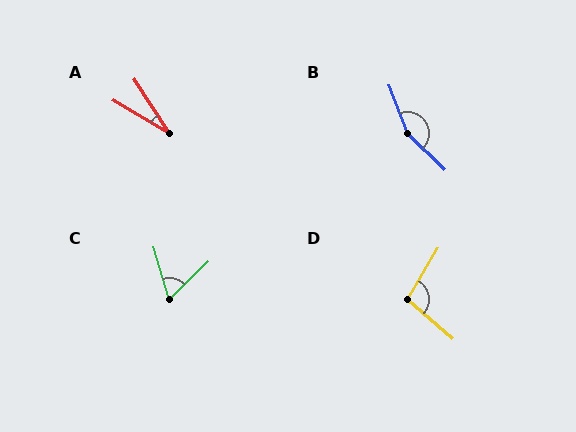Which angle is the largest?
B, at approximately 156 degrees.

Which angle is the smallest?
A, at approximately 26 degrees.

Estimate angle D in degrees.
Approximately 100 degrees.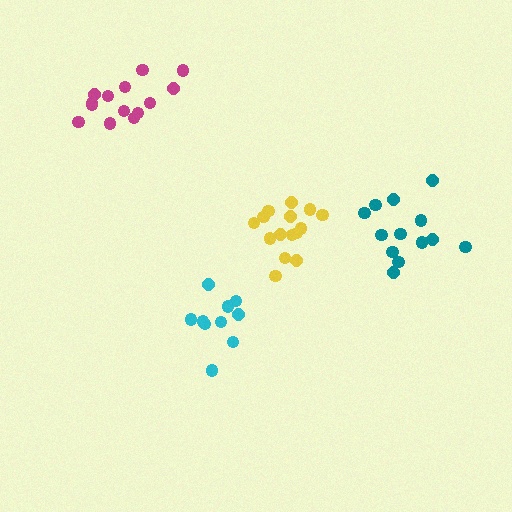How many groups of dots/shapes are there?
There are 4 groups.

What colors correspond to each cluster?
The clusters are colored: cyan, teal, magenta, yellow.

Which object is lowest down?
The cyan cluster is bottommost.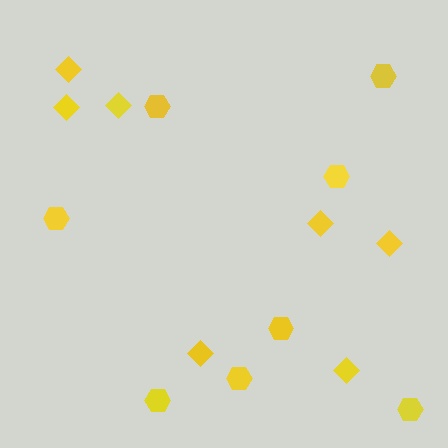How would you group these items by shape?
There are 2 groups: one group of hexagons (8) and one group of diamonds (7).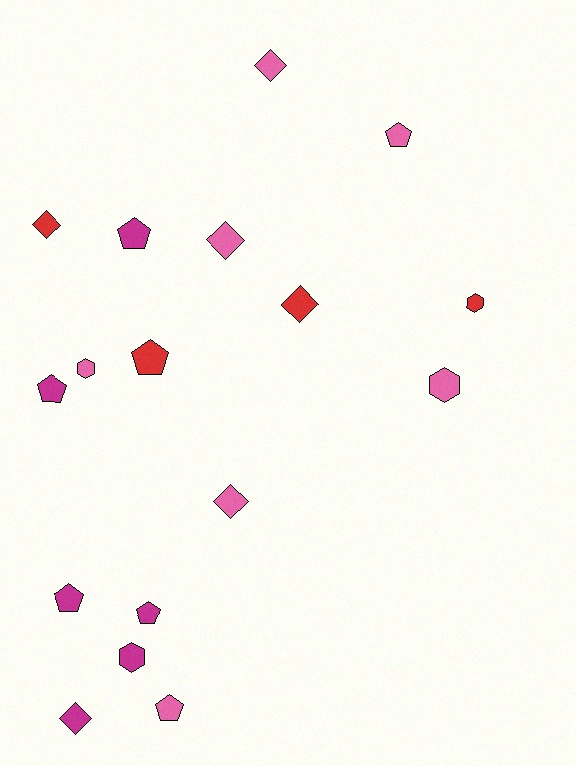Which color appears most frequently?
Pink, with 7 objects.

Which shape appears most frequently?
Pentagon, with 7 objects.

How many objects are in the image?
There are 17 objects.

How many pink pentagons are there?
There are 2 pink pentagons.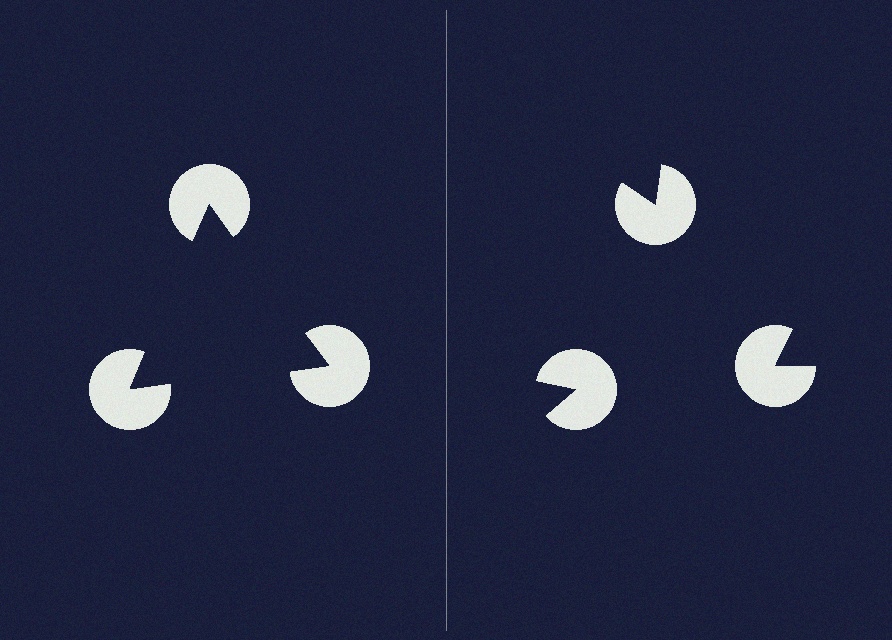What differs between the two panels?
The pac-man discs are positioned identically on both sides; only the wedge orientations differ. On the left they align to a triangle; on the right they are misaligned.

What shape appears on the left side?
An illusory triangle.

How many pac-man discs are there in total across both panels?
6 — 3 on each side.